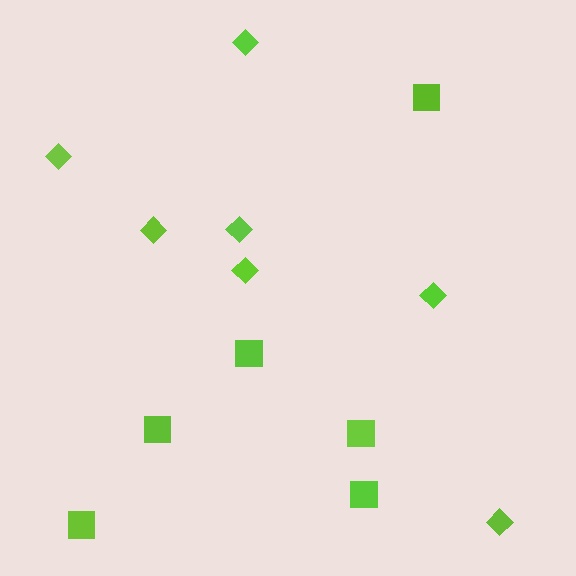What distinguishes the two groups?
There are 2 groups: one group of squares (6) and one group of diamonds (7).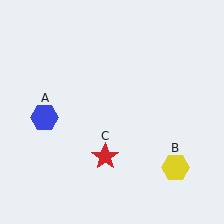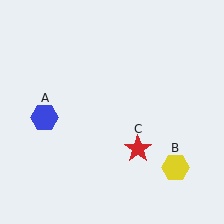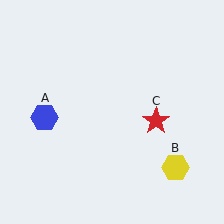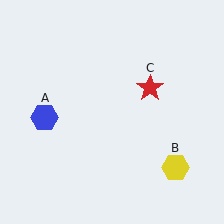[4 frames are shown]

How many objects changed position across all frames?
1 object changed position: red star (object C).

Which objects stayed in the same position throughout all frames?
Blue hexagon (object A) and yellow hexagon (object B) remained stationary.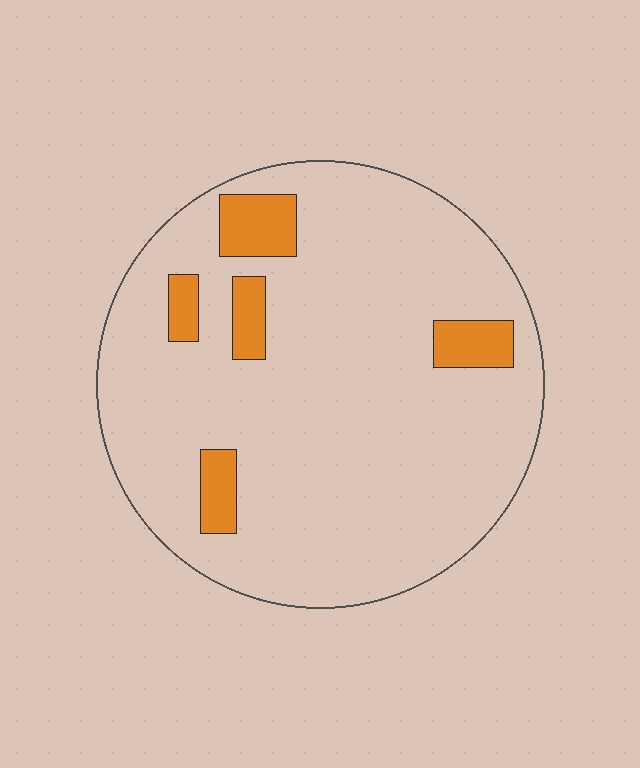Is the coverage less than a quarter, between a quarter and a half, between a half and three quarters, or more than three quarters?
Less than a quarter.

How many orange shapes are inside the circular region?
5.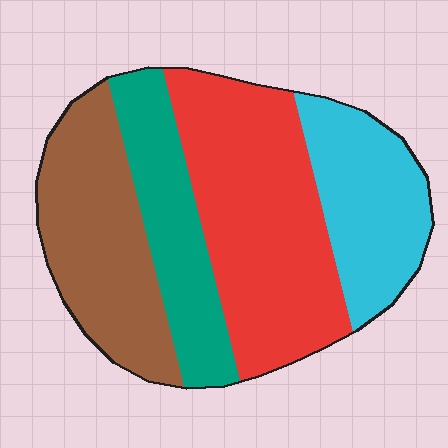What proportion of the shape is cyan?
Cyan covers roughly 20% of the shape.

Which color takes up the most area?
Red, at roughly 35%.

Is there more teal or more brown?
Brown.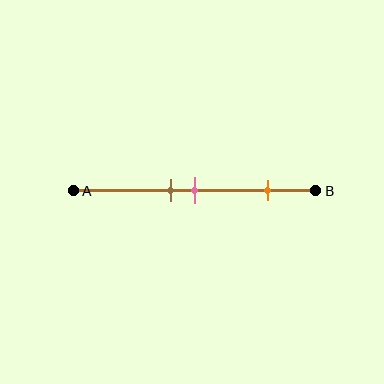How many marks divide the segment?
There are 3 marks dividing the segment.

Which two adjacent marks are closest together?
The brown and pink marks are the closest adjacent pair.